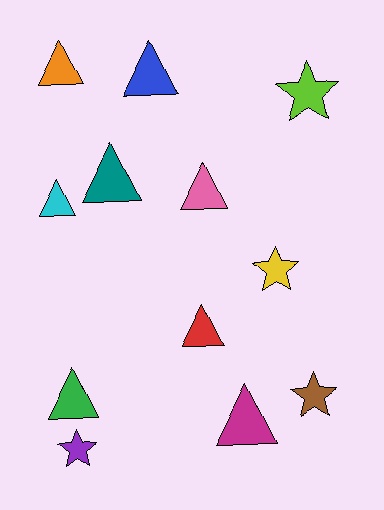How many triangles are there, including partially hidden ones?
There are 8 triangles.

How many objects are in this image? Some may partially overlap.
There are 12 objects.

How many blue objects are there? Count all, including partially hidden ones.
There is 1 blue object.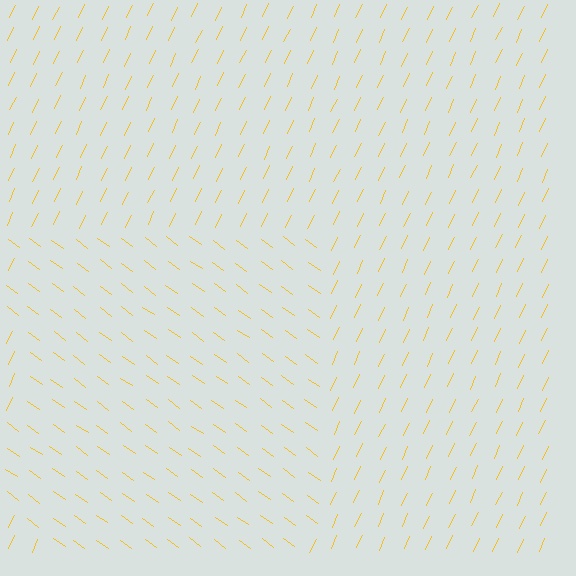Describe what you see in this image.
The image is filled with small yellow line segments. A rectangle region in the image has lines oriented differently from the surrounding lines, creating a visible texture boundary.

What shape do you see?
I see a rectangle.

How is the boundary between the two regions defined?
The boundary is defined purely by a change in line orientation (approximately 79 degrees difference). All lines are the same color and thickness.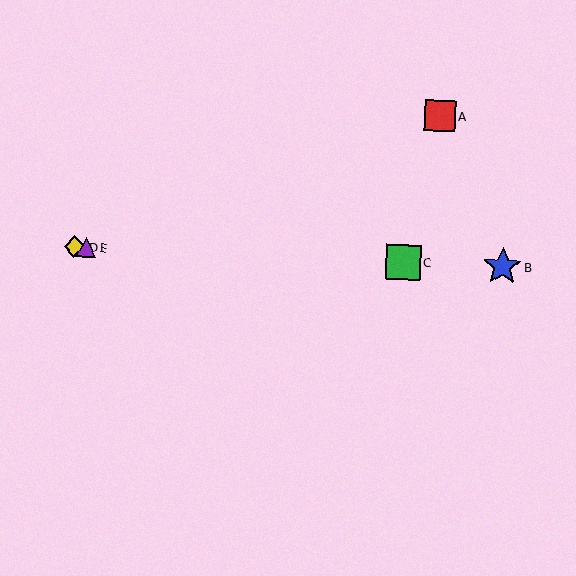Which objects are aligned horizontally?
Objects B, C, D, E are aligned horizontally.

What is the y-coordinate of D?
Object D is at y≈247.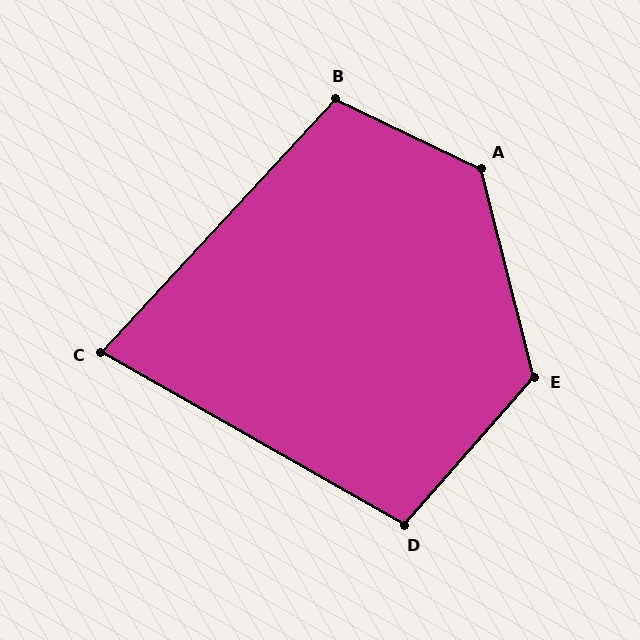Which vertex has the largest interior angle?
A, at approximately 130 degrees.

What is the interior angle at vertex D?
Approximately 102 degrees (obtuse).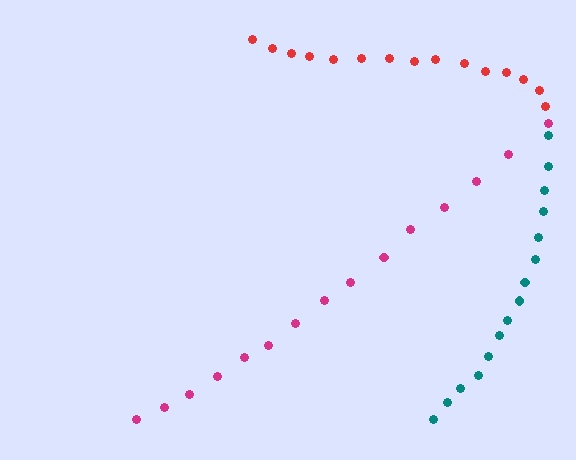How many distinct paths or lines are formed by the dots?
There are 3 distinct paths.